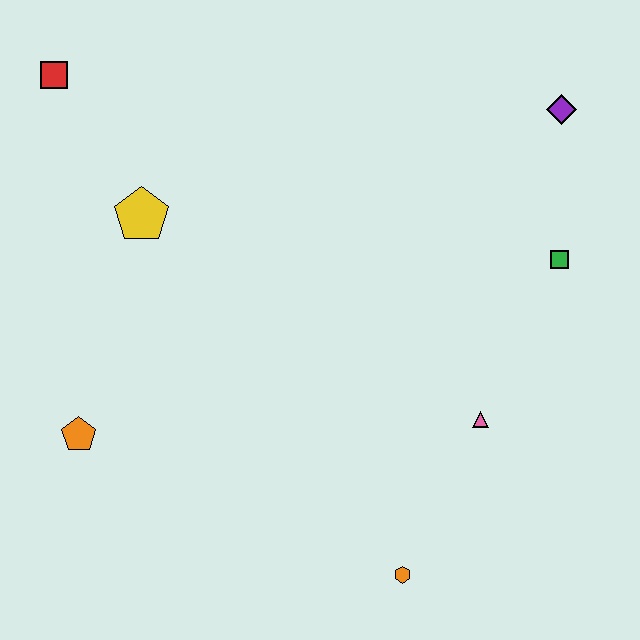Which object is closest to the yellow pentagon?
The red square is closest to the yellow pentagon.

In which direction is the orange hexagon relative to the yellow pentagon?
The orange hexagon is below the yellow pentagon.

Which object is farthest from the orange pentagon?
The purple diamond is farthest from the orange pentagon.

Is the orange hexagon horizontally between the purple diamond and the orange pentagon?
Yes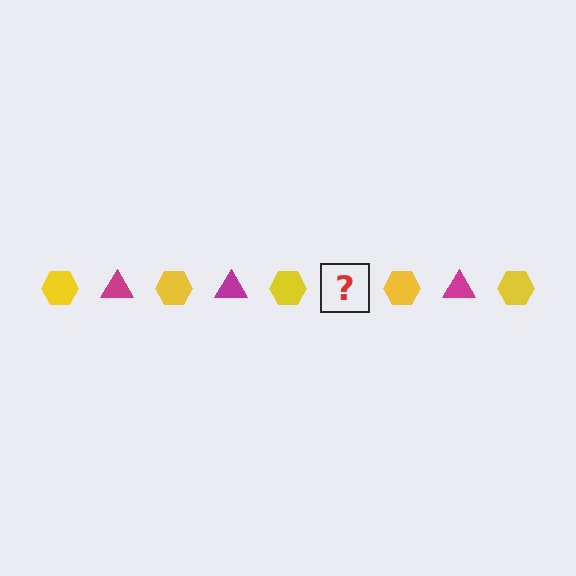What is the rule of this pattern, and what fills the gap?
The rule is that the pattern alternates between yellow hexagon and magenta triangle. The gap should be filled with a magenta triangle.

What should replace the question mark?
The question mark should be replaced with a magenta triangle.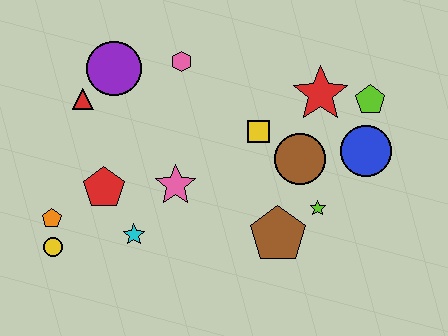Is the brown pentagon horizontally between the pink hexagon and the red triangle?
No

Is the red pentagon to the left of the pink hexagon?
Yes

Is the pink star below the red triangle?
Yes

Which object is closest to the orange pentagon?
The yellow circle is closest to the orange pentagon.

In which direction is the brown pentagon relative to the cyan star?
The brown pentagon is to the right of the cyan star.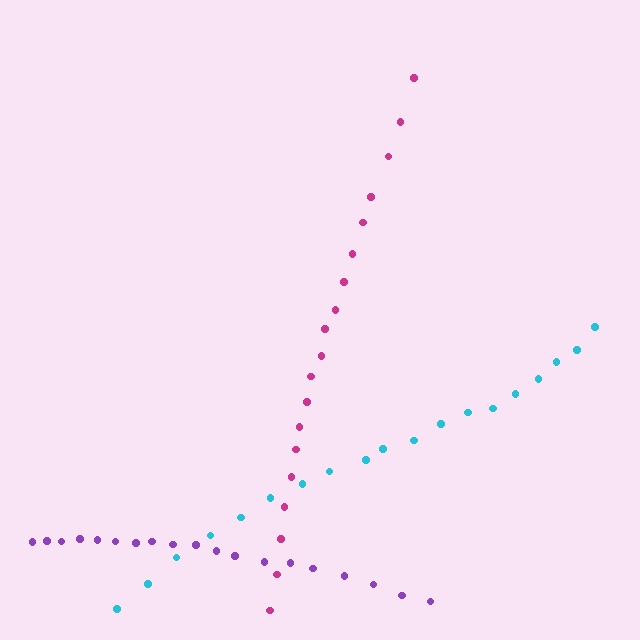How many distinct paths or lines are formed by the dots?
There are 3 distinct paths.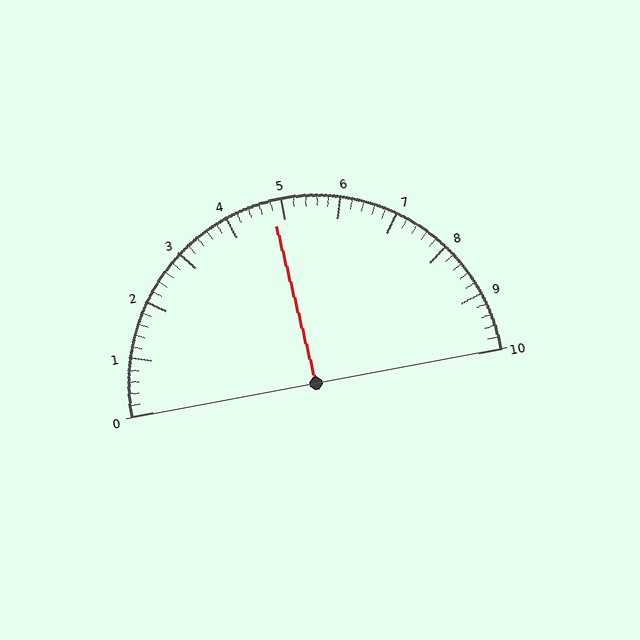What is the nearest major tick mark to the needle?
The nearest major tick mark is 5.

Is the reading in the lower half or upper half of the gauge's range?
The reading is in the lower half of the range (0 to 10).